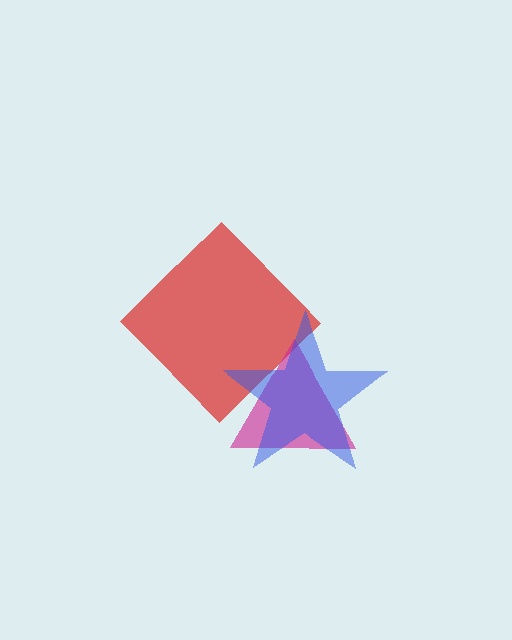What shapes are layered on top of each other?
The layered shapes are: a red diamond, a magenta triangle, a blue star.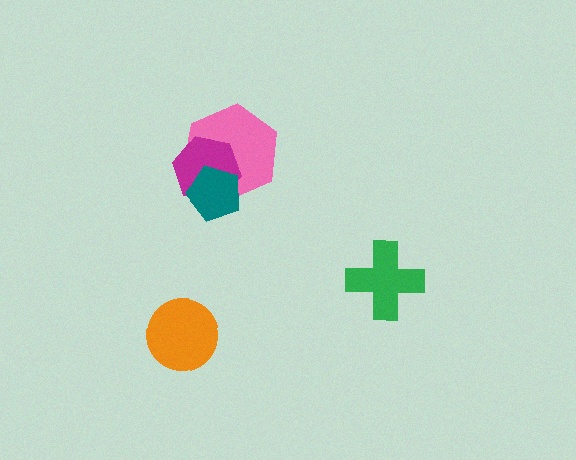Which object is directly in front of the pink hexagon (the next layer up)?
The magenta hexagon is directly in front of the pink hexagon.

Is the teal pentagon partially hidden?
No, no other shape covers it.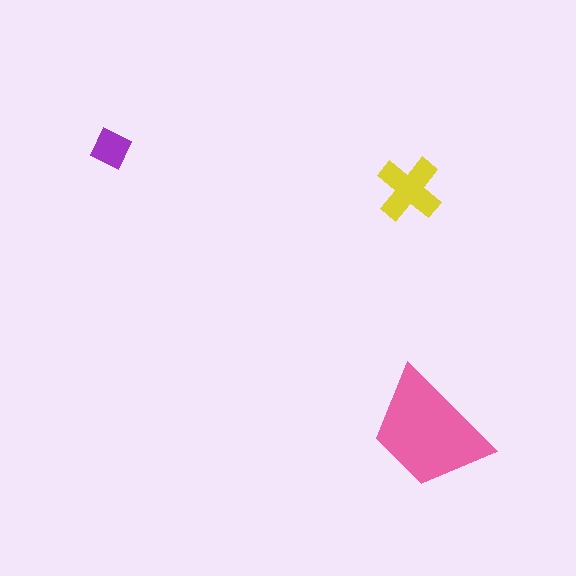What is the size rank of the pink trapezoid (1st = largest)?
1st.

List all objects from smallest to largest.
The purple diamond, the yellow cross, the pink trapezoid.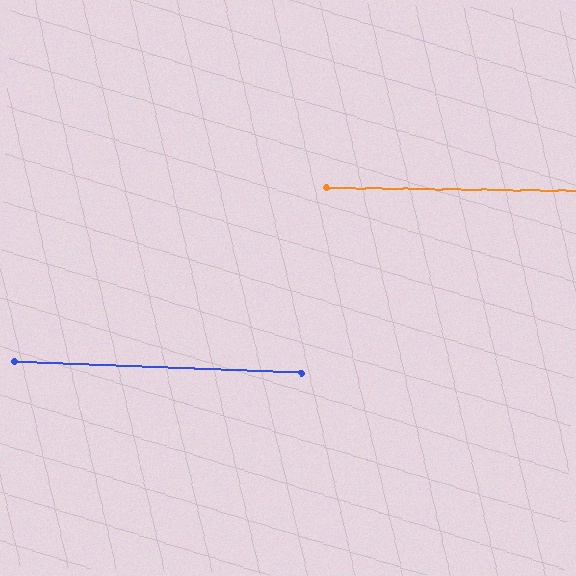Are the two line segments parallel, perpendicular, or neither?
Parallel — their directions differ by only 1.6°.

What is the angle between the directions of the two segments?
Approximately 2 degrees.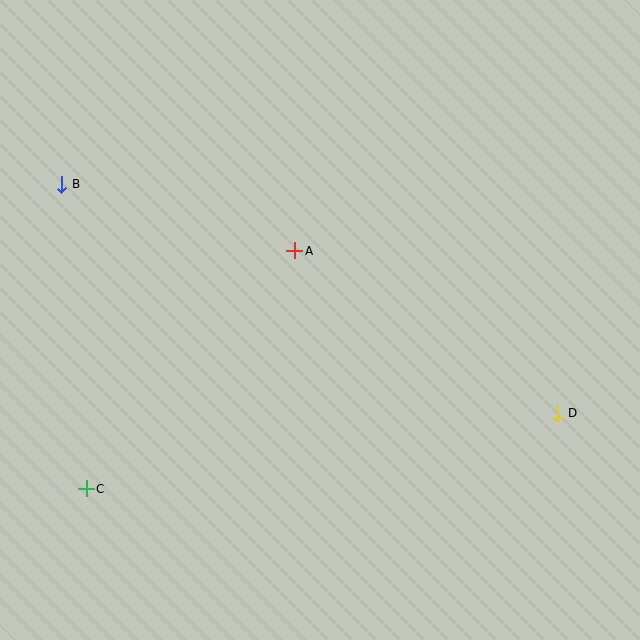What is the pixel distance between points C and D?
The distance between C and D is 477 pixels.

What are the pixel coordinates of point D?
Point D is at (558, 413).